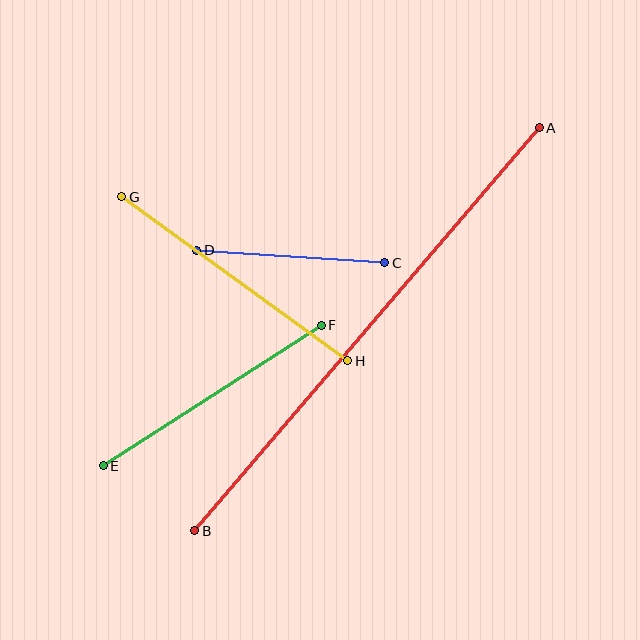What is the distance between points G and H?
The distance is approximately 279 pixels.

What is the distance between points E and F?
The distance is approximately 259 pixels.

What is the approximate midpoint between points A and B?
The midpoint is at approximately (367, 329) pixels.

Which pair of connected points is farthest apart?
Points A and B are farthest apart.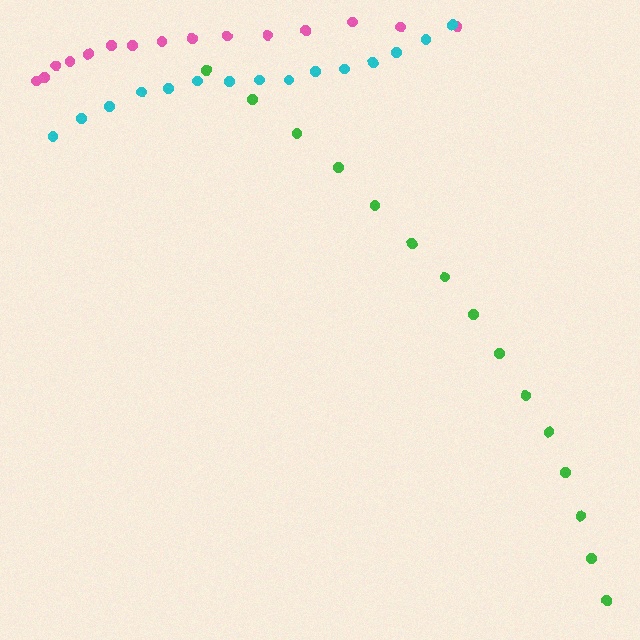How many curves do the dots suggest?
There are 3 distinct paths.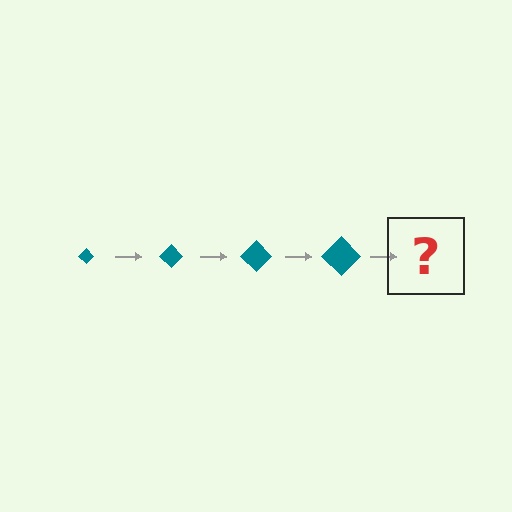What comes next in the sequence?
The next element should be a teal diamond, larger than the previous one.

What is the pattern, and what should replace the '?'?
The pattern is that the diamond gets progressively larger each step. The '?' should be a teal diamond, larger than the previous one.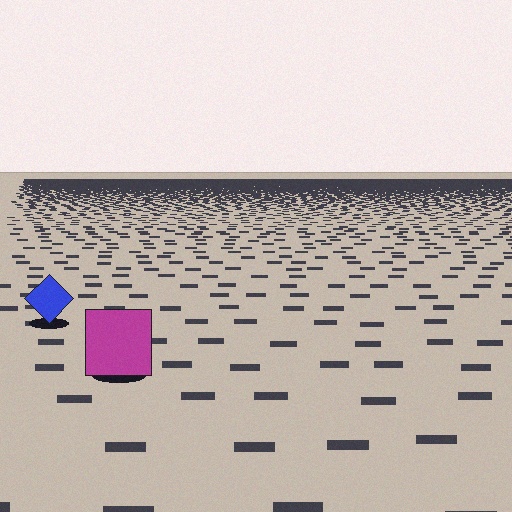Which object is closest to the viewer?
The magenta square is closest. The texture marks near it are larger and more spread out.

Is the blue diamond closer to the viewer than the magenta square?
No. The magenta square is closer — you can tell from the texture gradient: the ground texture is coarser near it.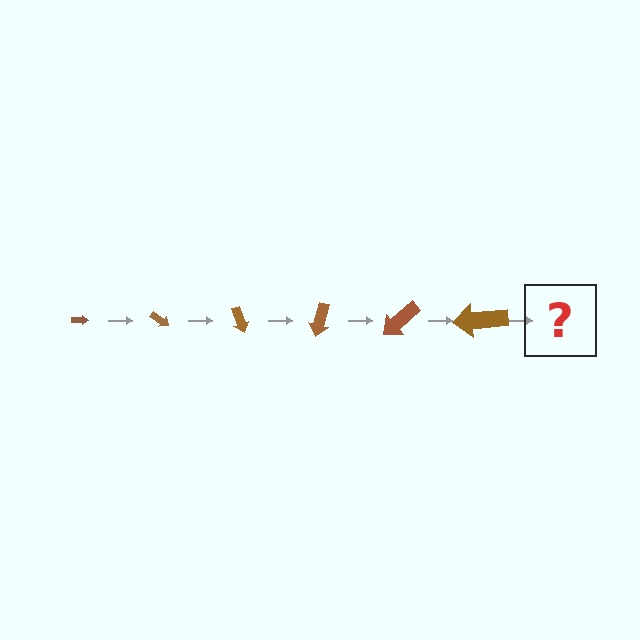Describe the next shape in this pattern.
It should be an arrow, larger than the previous one and rotated 210 degrees from the start.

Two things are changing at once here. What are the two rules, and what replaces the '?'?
The two rules are that the arrow grows larger each step and it rotates 35 degrees each step. The '?' should be an arrow, larger than the previous one and rotated 210 degrees from the start.